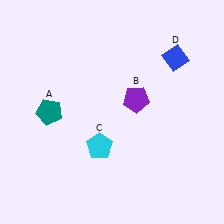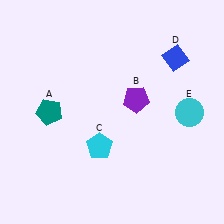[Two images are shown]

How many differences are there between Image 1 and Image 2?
There is 1 difference between the two images.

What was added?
A cyan circle (E) was added in Image 2.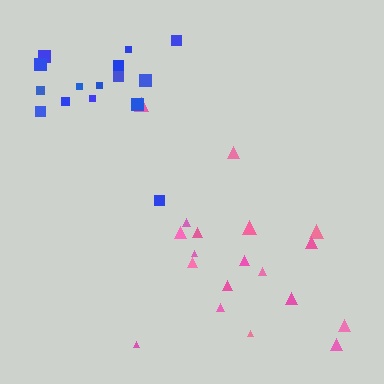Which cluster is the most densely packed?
Pink.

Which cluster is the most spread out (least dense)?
Blue.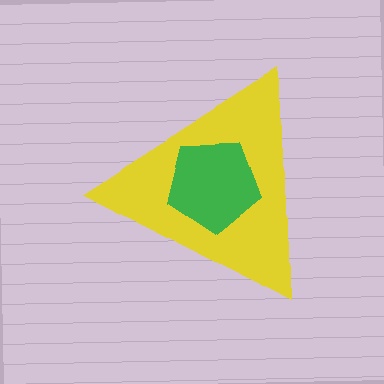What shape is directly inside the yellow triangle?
The green pentagon.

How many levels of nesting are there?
2.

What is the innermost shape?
The green pentagon.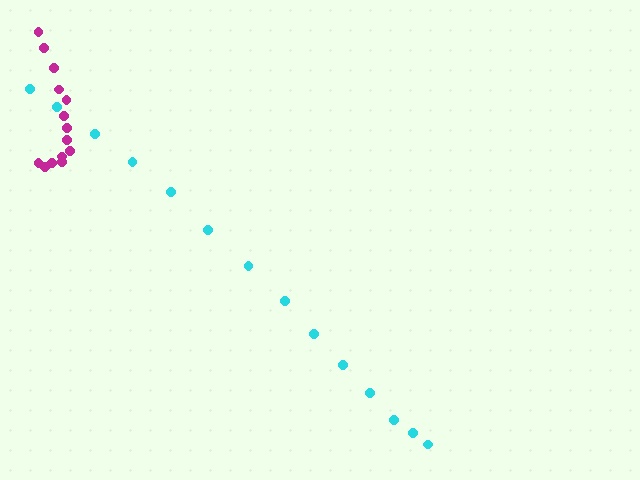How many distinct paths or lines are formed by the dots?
There are 2 distinct paths.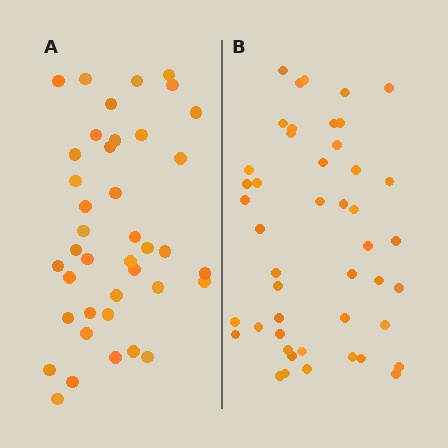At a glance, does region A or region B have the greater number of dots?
Region B (the right region) has more dots.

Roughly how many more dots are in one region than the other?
Region B has about 6 more dots than region A.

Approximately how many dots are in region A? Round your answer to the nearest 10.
About 40 dots.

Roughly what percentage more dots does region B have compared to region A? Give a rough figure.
About 15% more.